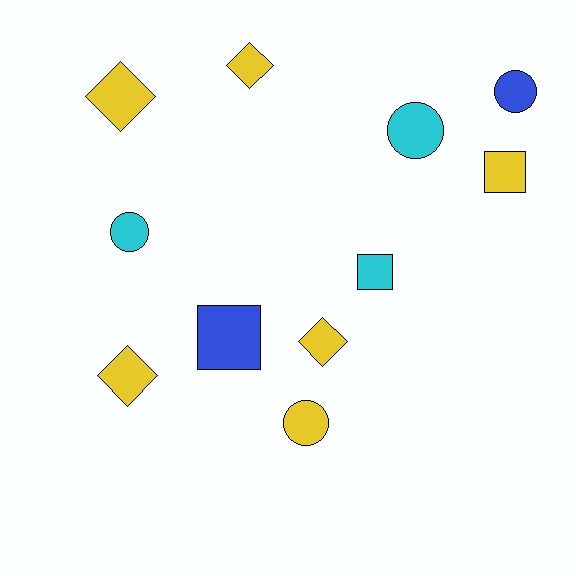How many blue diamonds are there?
There are no blue diamonds.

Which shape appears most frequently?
Circle, with 4 objects.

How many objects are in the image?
There are 11 objects.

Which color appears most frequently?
Yellow, with 6 objects.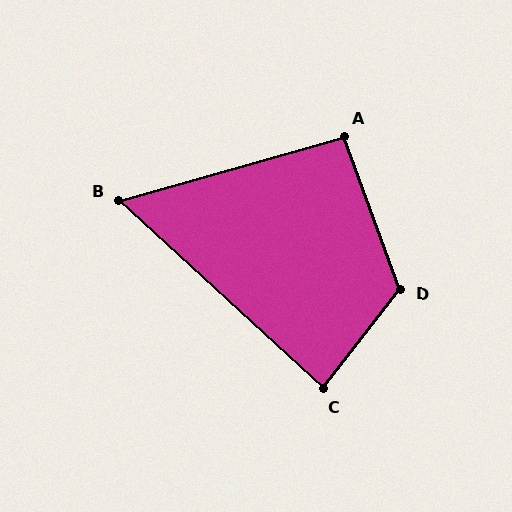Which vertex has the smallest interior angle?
B, at approximately 58 degrees.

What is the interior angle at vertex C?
Approximately 85 degrees (approximately right).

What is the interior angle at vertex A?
Approximately 95 degrees (approximately right).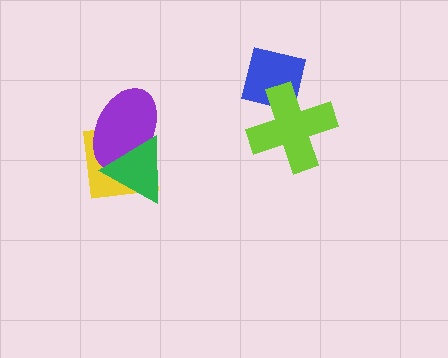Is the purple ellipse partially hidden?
Yes, it is partially covered by another shape.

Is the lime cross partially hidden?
No, no other shape covers it.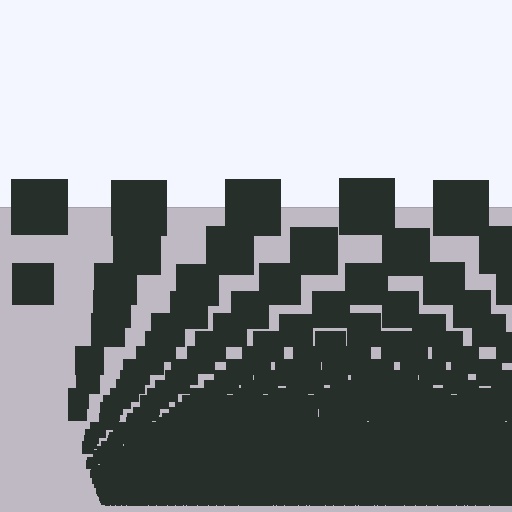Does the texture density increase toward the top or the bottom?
Density increases toward the bottom.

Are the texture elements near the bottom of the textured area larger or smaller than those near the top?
Smaller. The gradient is inverted — elements near the bottom are smaller and denser.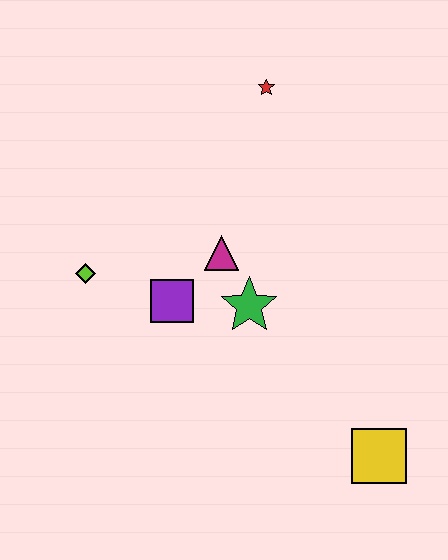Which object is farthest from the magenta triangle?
The yellow square is farthest from the magenta triangle.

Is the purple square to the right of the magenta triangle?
No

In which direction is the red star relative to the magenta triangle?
The red star is above the magenta triangle.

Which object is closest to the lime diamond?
The purple square is closest to the lime diamond.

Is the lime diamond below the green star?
No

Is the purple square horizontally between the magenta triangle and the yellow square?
No